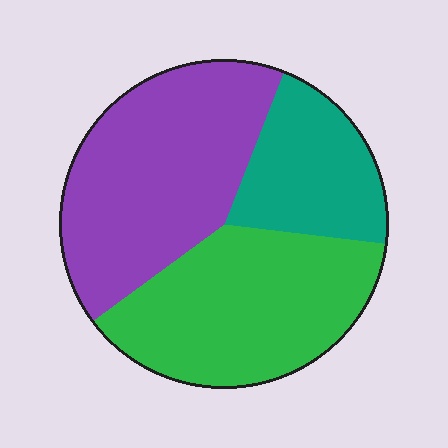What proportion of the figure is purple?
Purple covers 41% of the figure.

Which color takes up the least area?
Teal, at roughly 20%.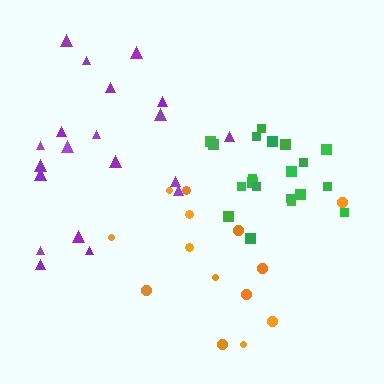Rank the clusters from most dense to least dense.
green, purple, orange.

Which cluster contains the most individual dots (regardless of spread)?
Green (21).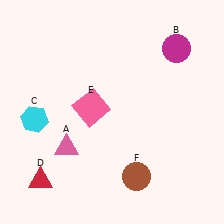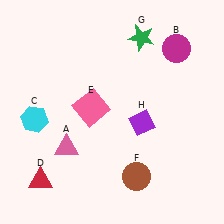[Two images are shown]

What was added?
A green star (G), a purple diamond (H) were added in Image 2.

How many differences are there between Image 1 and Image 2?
There are 2 differences between the two images.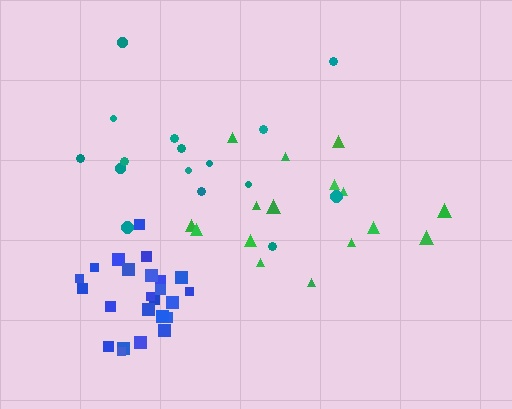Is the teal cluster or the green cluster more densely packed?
Green.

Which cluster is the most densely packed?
Blue.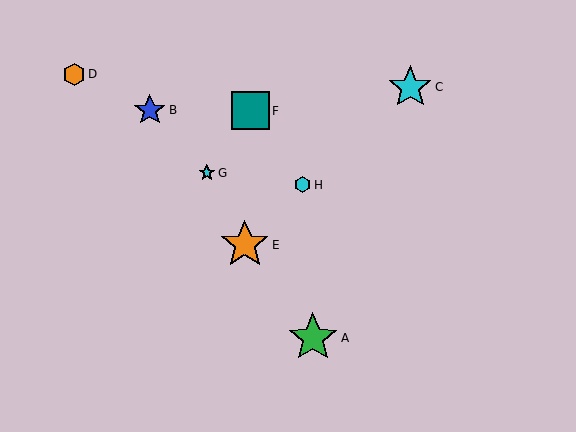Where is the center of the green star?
The center of the green star is at (313, 338).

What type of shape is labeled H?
Shape H is a cyan hexagon.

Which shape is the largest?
The green star (labeled A) is the largest.